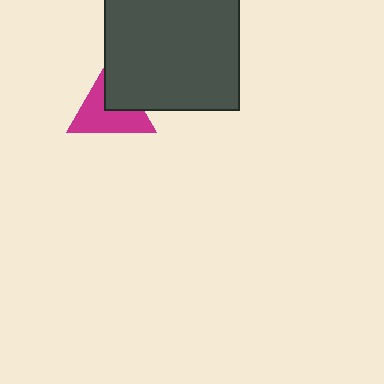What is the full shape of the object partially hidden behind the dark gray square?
The partially hidden object is a magenta triangle.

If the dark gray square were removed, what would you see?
You would see the complete magenta triangle.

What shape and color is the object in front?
The object in front is a dark gray square.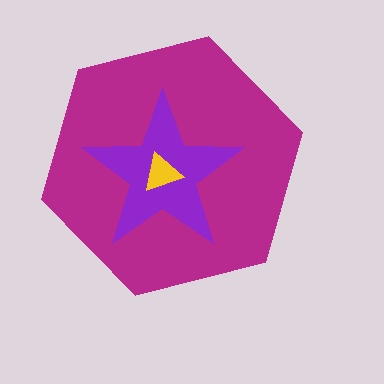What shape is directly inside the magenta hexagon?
The purple star.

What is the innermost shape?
The yellow triangle.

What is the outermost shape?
The magenta hexagon.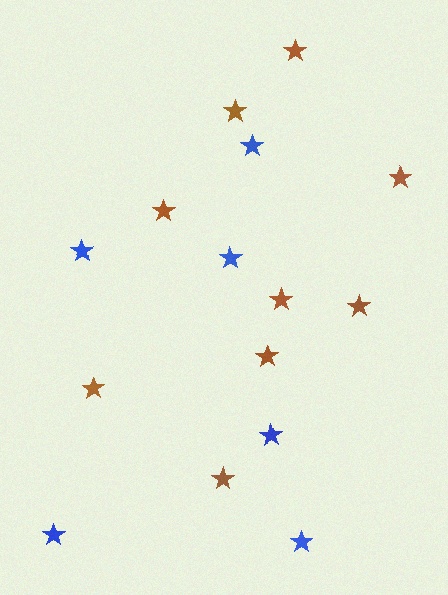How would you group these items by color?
There are 2 groups: one group of brown stars (9) and one group of blue stars (6).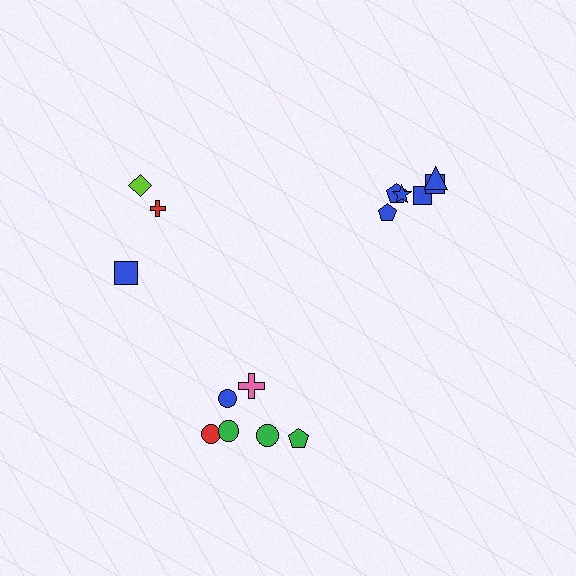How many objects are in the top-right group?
There are 6 objects.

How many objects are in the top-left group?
There are 3 objects.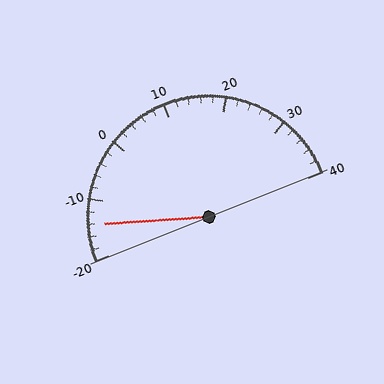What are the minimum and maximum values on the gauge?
The gauge ranges from -20 to 40.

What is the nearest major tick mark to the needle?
The nearest major tick mark is -10.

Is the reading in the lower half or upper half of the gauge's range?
The reading is in the lower half of the range (-20 to 40).